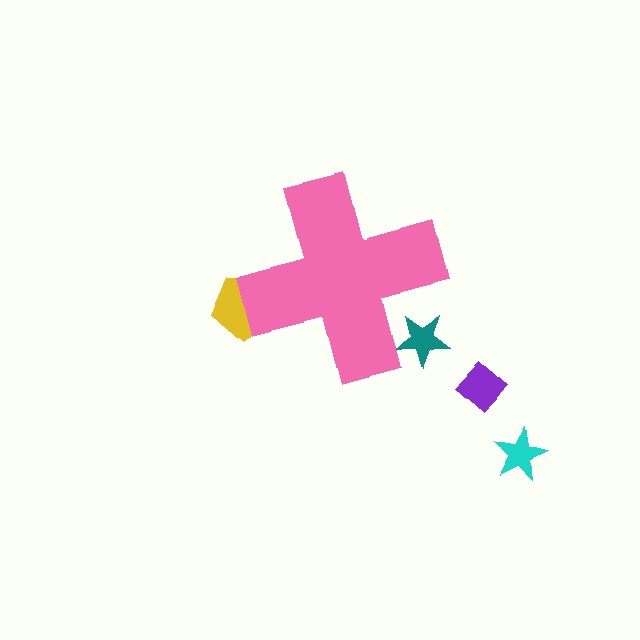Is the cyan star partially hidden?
No, the cyan star is fully visible.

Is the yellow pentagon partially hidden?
Yes, the yellow pentagon is partially hidden behind the pink cross.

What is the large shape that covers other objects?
A pink cross.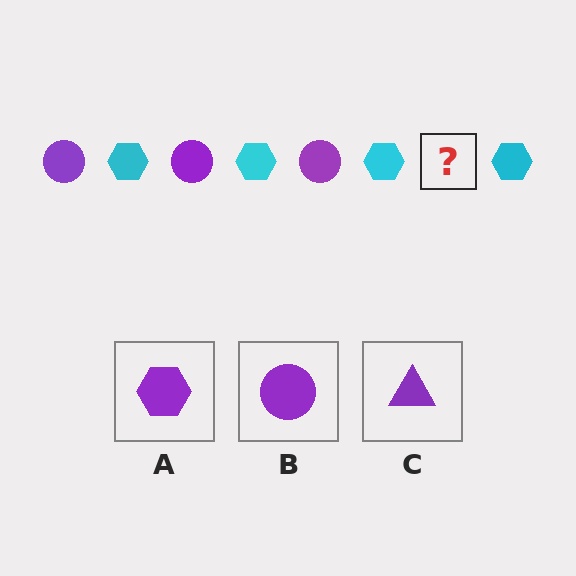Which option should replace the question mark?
Option B.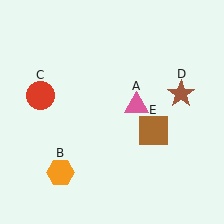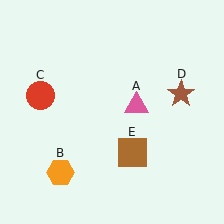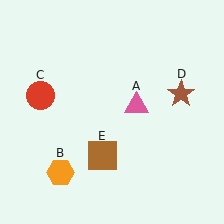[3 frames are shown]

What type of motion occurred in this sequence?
The brown square (object E) rotated clockwise around the center of the scene.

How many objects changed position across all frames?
1 object changed position: brown square (object E).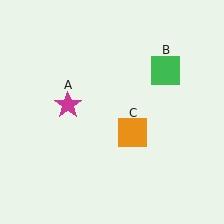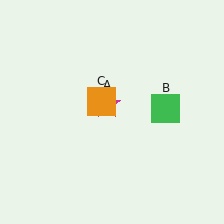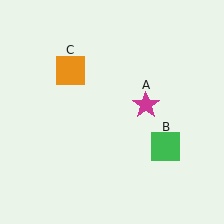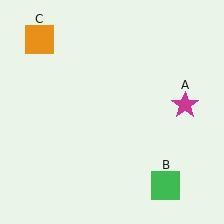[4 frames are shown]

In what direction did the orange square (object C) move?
The orange square (object C) moved up and to the left.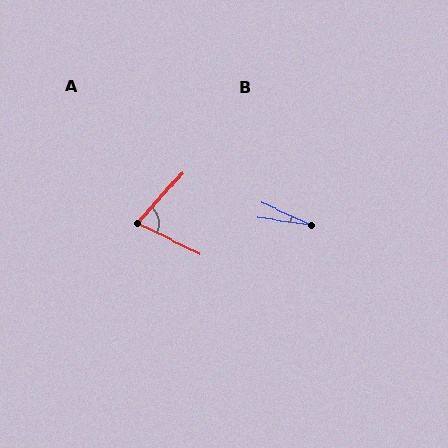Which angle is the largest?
A, at approximately 74 degrees.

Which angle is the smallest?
B, at approximately 16 degrees.